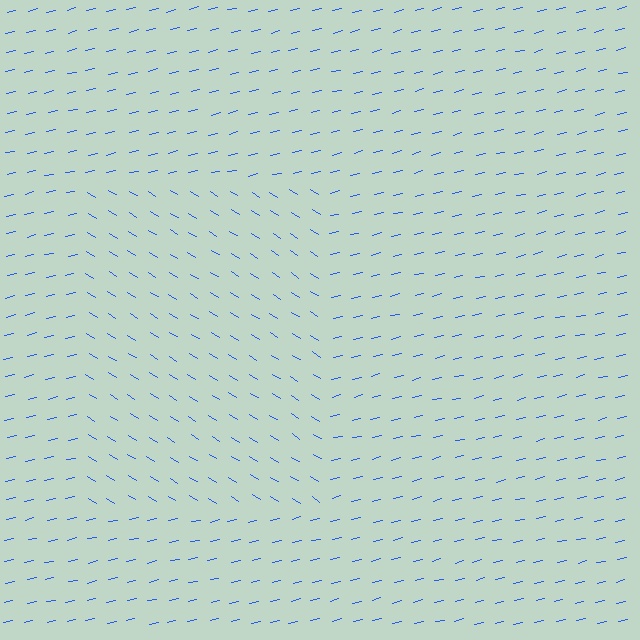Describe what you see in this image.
The image is filled with small blue line segments. A rectangle region in the image has lines oriented differently from the surrounding lines, creating a visible texture boundary.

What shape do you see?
I see a rectangle.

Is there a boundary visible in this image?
Yes, there is a texture boundary formed by a change in line orientation.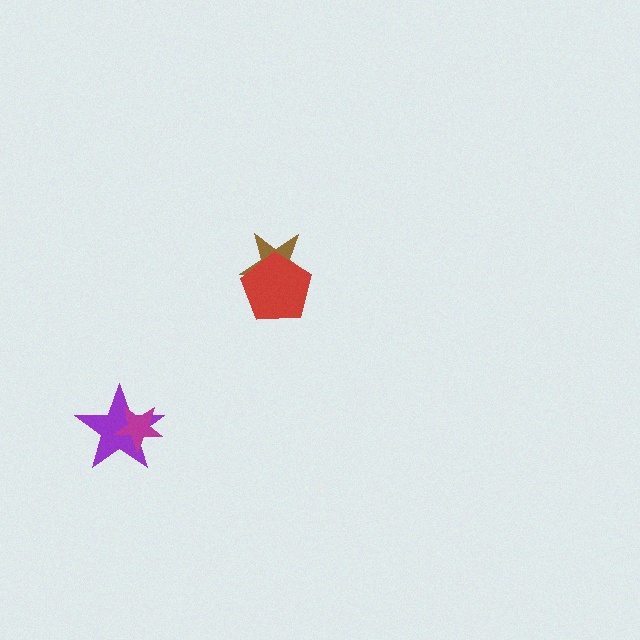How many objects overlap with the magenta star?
1 object overlaps with the magenta star.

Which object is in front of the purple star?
The magenta star is in front of the purple star.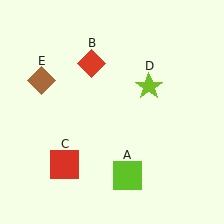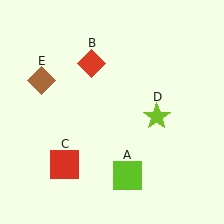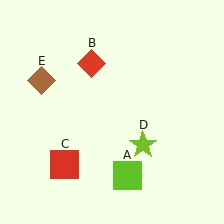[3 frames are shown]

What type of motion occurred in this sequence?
The lime star (object D) rotated clockwise around the center of the scene.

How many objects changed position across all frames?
1 object changed position: lime star (object D).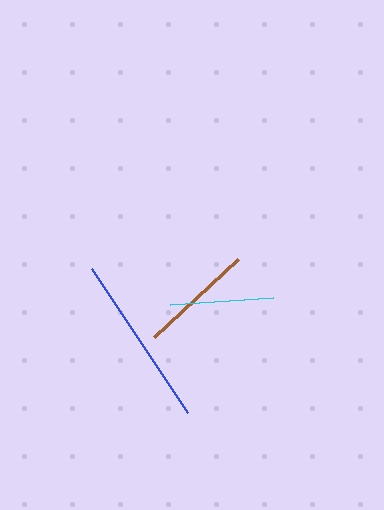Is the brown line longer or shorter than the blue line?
The blue line is longer than the brown line.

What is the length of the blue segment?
The blue segment is approximately 174 pixels long.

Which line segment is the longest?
The blue line is the longest at approximately 174 pixels.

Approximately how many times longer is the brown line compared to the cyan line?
The brown line is approximately 1.1 times the length of the cyan line.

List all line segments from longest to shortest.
From longest to shortest: blue, brown, cyan.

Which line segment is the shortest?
The cyan line is the shortest at approximately 104 pixels.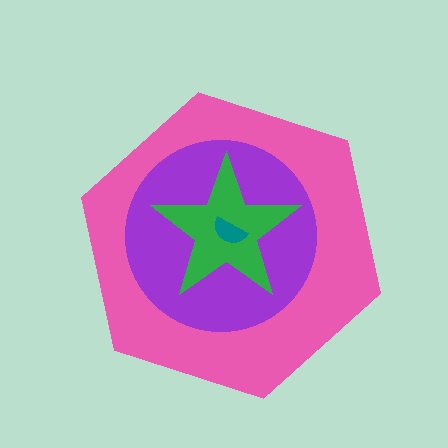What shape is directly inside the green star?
The teal semicircle.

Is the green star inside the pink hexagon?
Yes.